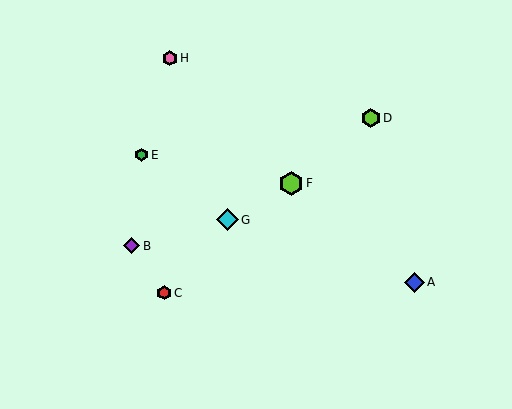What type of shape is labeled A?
Shape A is a blue diamond.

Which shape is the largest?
The lime hexagon (labeled F) is the largest.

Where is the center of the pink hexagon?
The center of the pink hexagon is at (170, 58).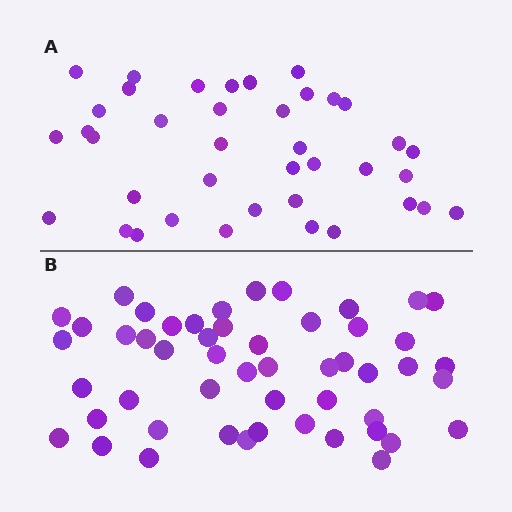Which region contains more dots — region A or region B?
Region B (the bottom region) has more dots.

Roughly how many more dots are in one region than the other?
Region B has roughly 12 or so more dots than region A.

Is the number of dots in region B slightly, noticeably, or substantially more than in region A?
Region B has noticeably more, but not dramatically so. The ratio is roughly 1.3 to 1.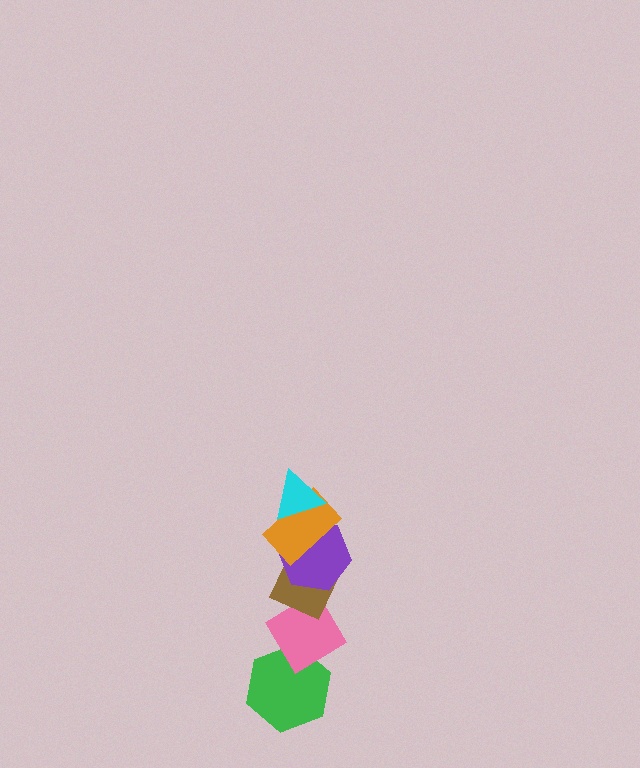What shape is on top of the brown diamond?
The purple hexagon is on top of the brown diamond.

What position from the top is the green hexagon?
The green hexagon is 6th from the top.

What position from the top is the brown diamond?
The brown diamond is 4th from the top.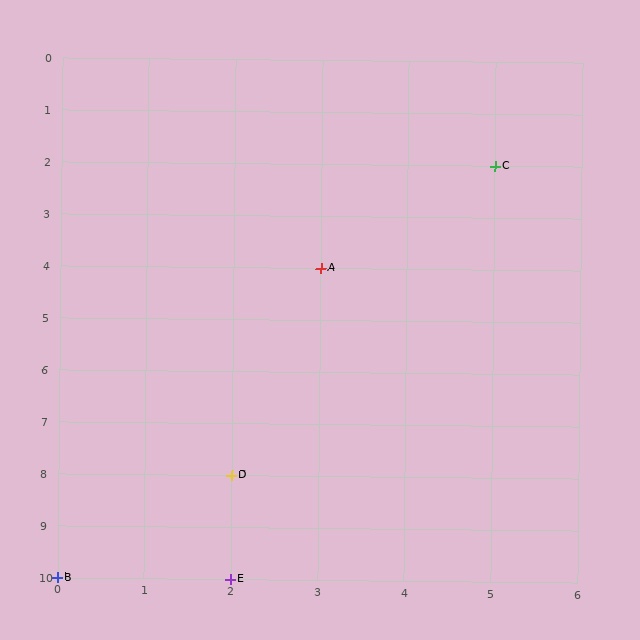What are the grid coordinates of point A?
Point A is at grid coordinates (3, 4).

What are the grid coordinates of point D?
Point D is at grid coordinates (2, 8).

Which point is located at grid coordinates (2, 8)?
Point D is at (2, 8).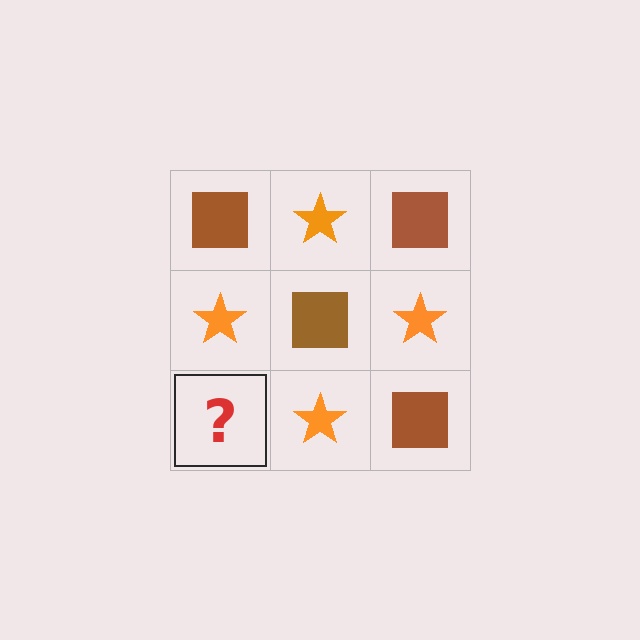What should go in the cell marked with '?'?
The missing cell should contain a brown square.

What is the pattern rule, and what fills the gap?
The rule is that it alternates brown square and orange star in a checkerboard pattern. The gap should be filled with a brown square.